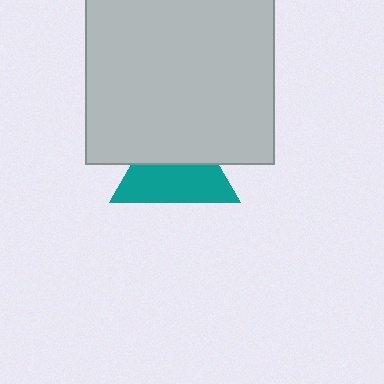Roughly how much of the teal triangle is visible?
About half of it is visible (roughly 55%).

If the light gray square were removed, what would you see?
You would see the complete teal triangle.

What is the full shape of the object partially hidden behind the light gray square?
The partially hidden object is a teal triangle.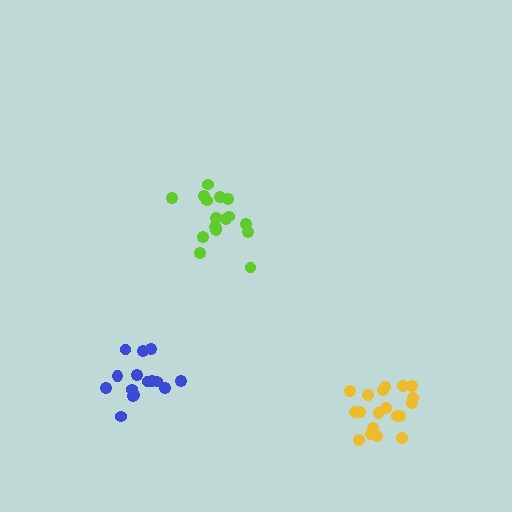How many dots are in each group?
Group 1: 19 dots, Group 2: 17 dots, Group 3: 15 dots (51 total).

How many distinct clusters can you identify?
There are 3 distinct clusters.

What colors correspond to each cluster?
The clusters are colored: yellow, lime, blue.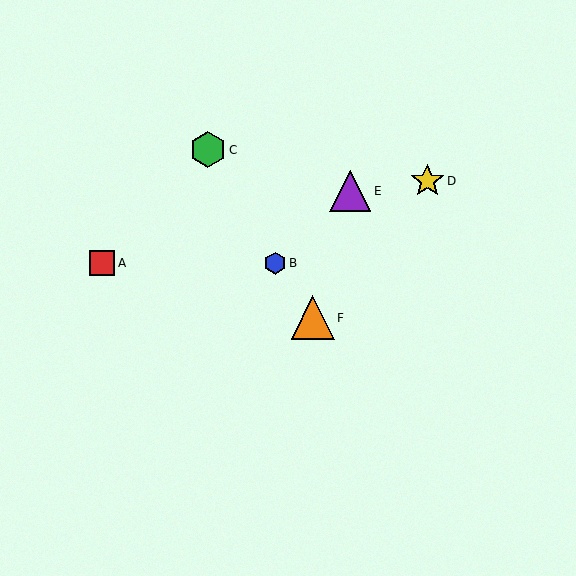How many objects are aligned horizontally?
2 objects (A, B) are aligned horizontally.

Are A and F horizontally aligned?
No, A is at y≈263 and F is at y≈318.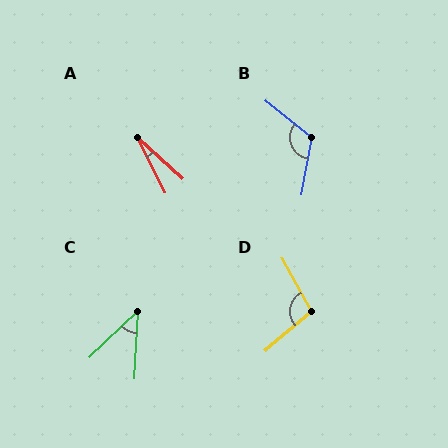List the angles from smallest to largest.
A (21°), C (44°), D (102°), B (118°).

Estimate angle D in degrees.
Approximately 102 degrees.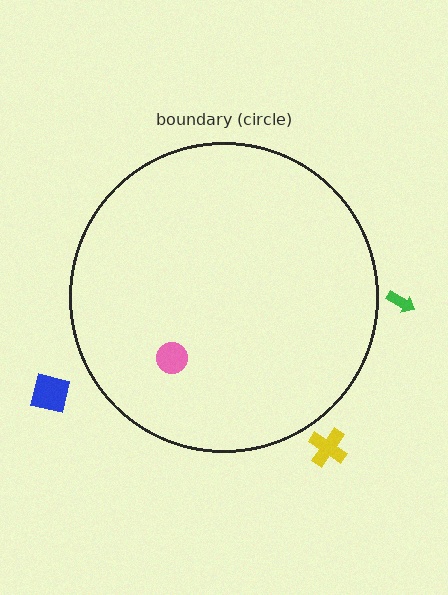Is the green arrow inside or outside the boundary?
Outside.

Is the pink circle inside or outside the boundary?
Inside.